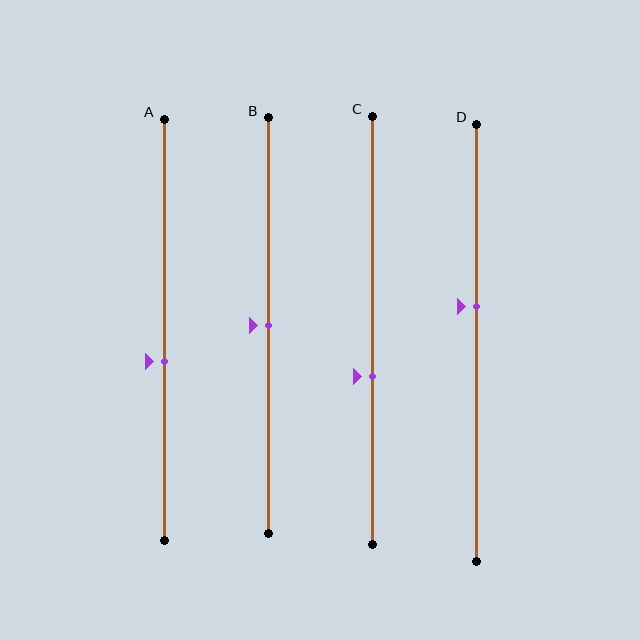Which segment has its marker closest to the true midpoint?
Segment B has its marker closest to the true midpoint.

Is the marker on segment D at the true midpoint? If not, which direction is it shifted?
No, the marker on segment D is shifted upward by about 8% of the segment length.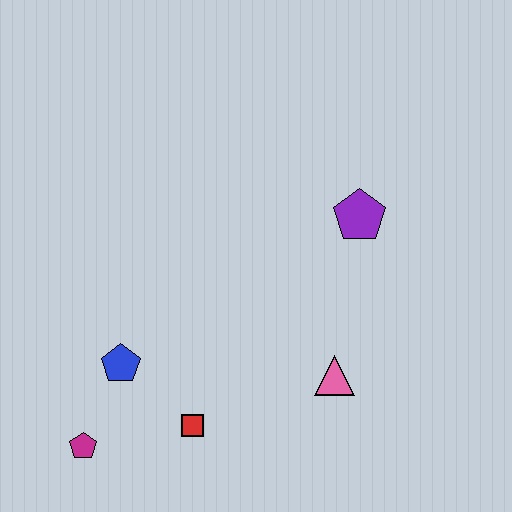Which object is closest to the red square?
The blue pentagon is closest to the red square.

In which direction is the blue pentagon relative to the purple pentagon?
The blue pentagon is to the left of the purple pentagon.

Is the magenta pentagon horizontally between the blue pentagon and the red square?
No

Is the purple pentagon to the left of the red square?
No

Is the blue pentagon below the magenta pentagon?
No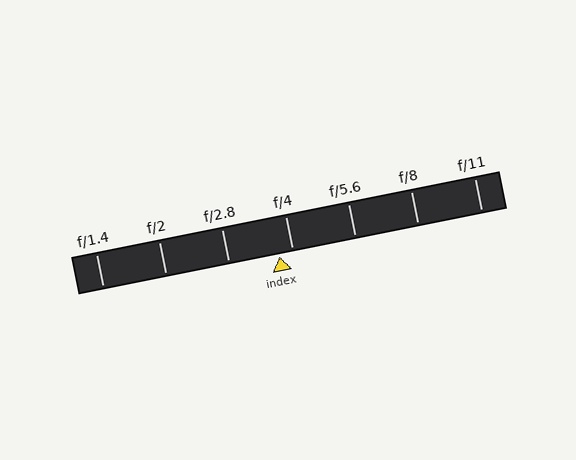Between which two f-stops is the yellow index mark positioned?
The index mark is between f/2.8 and f/4.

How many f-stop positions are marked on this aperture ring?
There are 7 f-stop positions marked.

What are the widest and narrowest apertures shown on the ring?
The widest aperture shown is f/1.4 and the narrowest is f/11.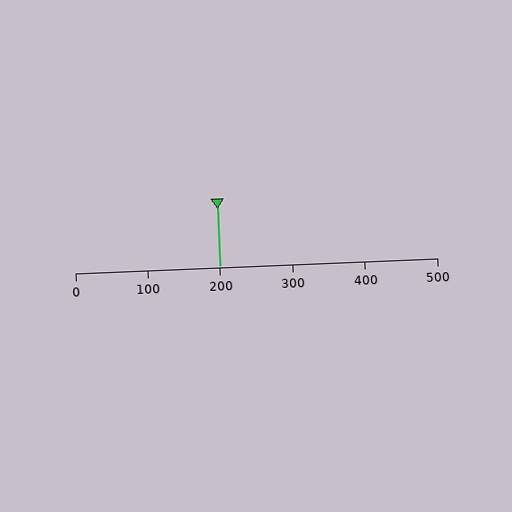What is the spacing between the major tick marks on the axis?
The major ticks are spaced 100 apart.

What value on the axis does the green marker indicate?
The marker indicates approximately 200.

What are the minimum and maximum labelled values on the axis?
The axis runs from 0 to 500.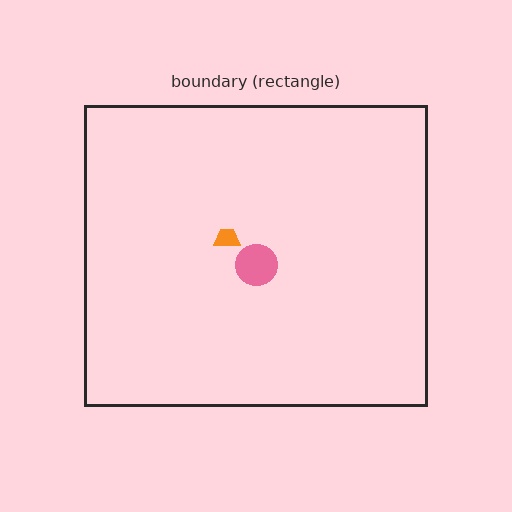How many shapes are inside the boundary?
2 inside, 0 outside.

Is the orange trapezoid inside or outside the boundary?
Inside.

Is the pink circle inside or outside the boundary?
Inside.